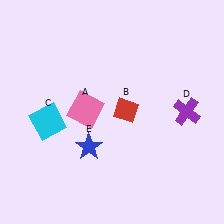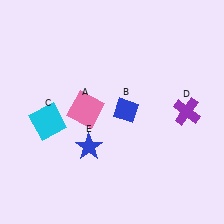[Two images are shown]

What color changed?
The diamond (B) changed from red in Image 1 to blue in Image 2.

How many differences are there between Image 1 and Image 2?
There is 1 difference between the two images.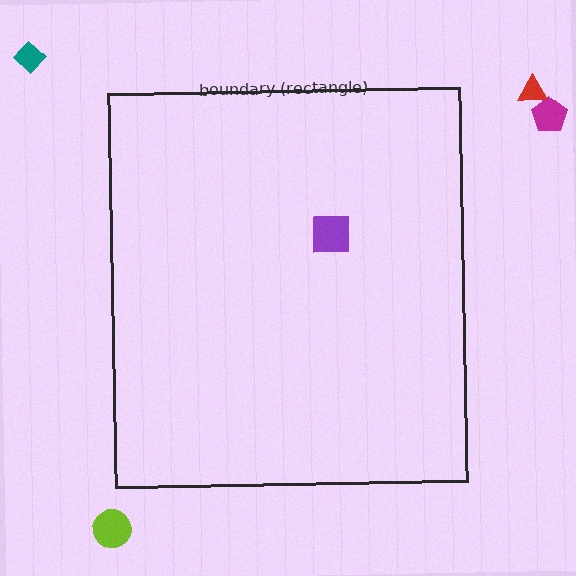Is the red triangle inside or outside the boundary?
Outside.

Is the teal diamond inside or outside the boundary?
Outside.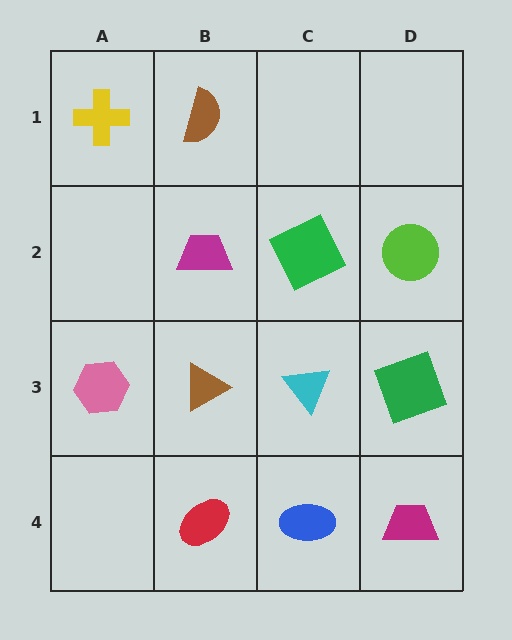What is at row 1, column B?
A brown semicircle.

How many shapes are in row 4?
3 shapes.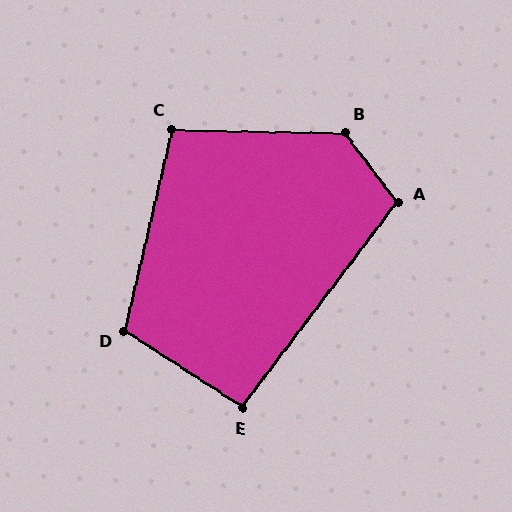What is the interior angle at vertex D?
Approximately 109 degrees (obtuse).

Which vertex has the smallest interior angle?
E, at approximately 95 degrees.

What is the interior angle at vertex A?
Approximately 106 degrees (obtuse).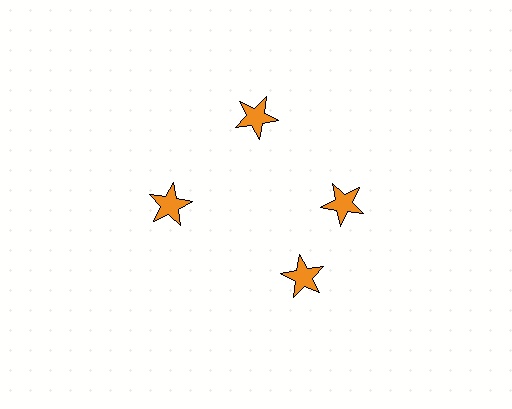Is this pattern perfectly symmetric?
No. The 4 orange stars are arranged in a ring, but one element near the 6 o'clock position is rotated out of alignment along the ring, breaking the 4-fold rotational symmetry.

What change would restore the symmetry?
The symmetry would be restored by rotating it back into even spacing with its neighbors so that all 4 stars sit at equal angles and equal distance from the center.